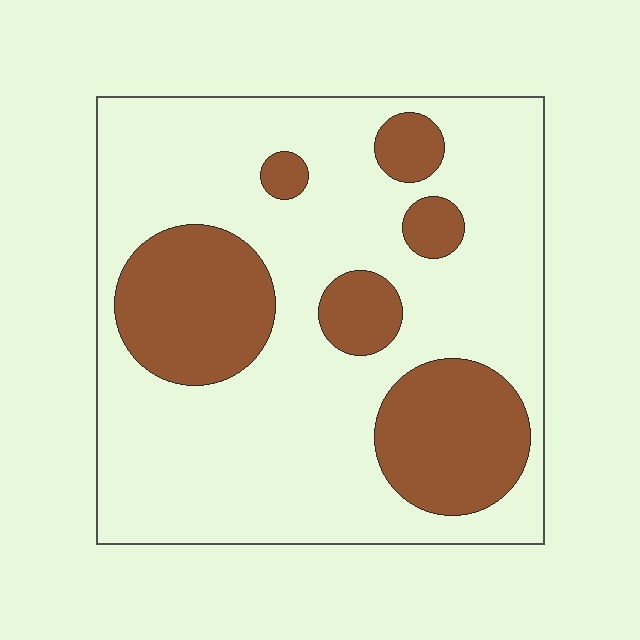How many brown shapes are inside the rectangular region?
6.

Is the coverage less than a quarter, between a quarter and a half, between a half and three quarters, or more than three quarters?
Between a quarter and a half.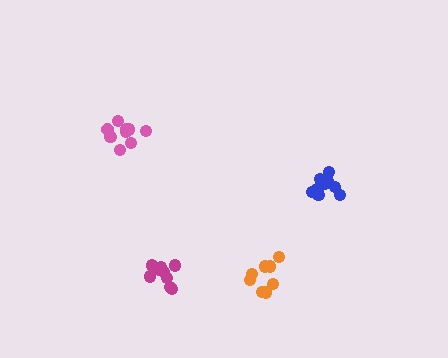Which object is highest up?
The pink cluster is topmost.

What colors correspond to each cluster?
The clusters are colored: pink, magenta, orange, blue.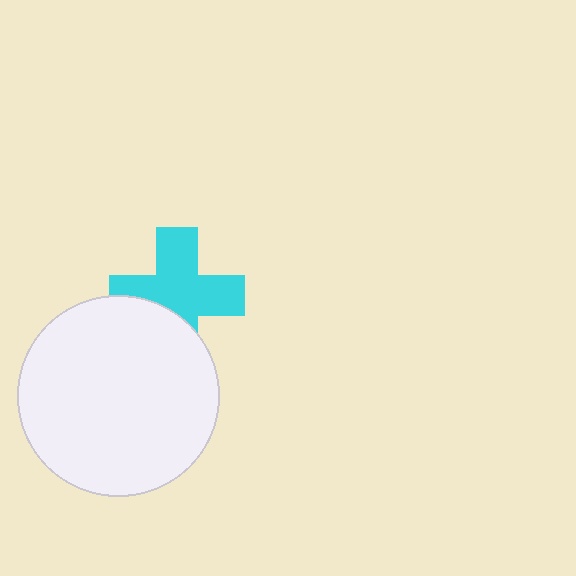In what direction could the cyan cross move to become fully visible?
The cyan cross could move up. That would shift it out from behind the white circle entirely.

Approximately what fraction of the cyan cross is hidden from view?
Roughly 31% of the cyan cross is hidden behind the white circle.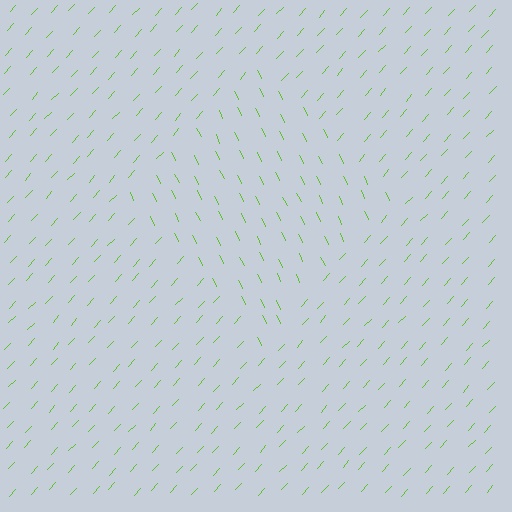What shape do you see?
I see a diamond.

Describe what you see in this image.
The image is filled with small lime line segments. A diamond region in the image has lines oriented differently from the surrounding lines, creating a visible texture boundary.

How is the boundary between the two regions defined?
The boundary is defined purely by a change in line orientation (approximately 68 degrees difference). All lines are the same color and thickness.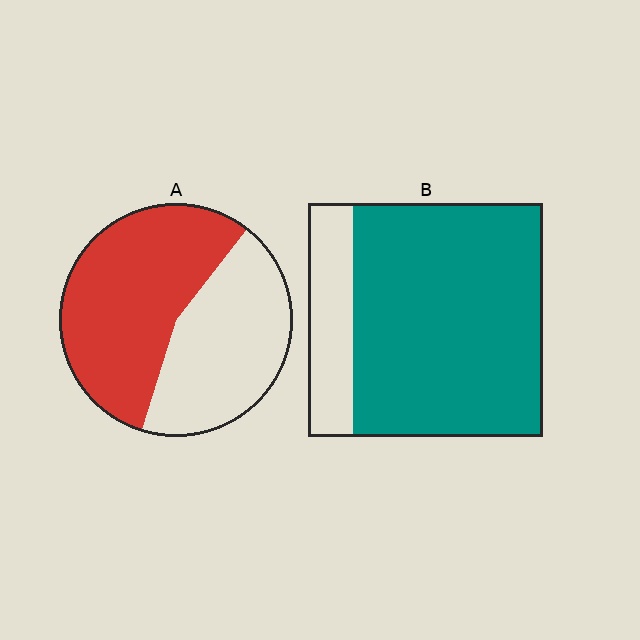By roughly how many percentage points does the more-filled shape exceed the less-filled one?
By roughly 25 percentage points (B over A).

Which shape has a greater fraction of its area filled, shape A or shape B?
Shape B.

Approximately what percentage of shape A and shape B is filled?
A is approximately 55% and B is approximately 80%.